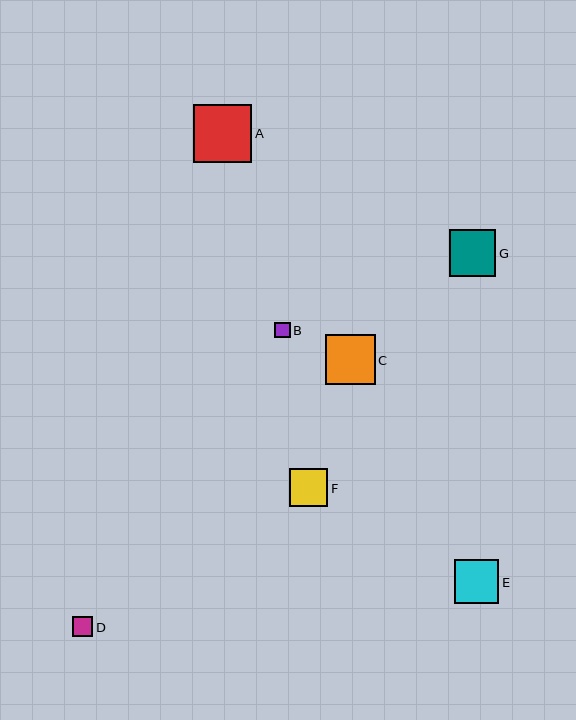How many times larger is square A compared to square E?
Square A is approximately 1.3 times the size of square E.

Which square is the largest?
Square A is the largest with a size of approximately 58 pixels.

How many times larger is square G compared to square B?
Square G is approximately 3.0 times the size of square B.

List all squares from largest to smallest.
From largest to smallest: A, C, G, E, F, D, B.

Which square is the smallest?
Square B is the smallest with a size of approximately 16 pixels.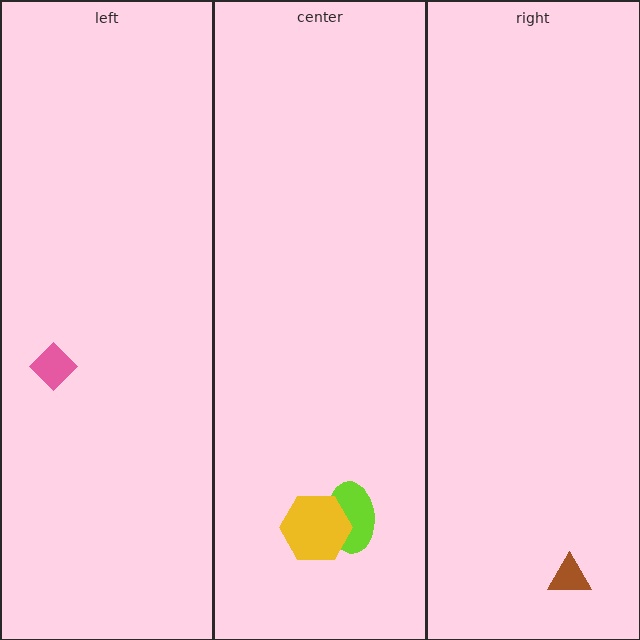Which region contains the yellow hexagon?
The center region.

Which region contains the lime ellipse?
The center region.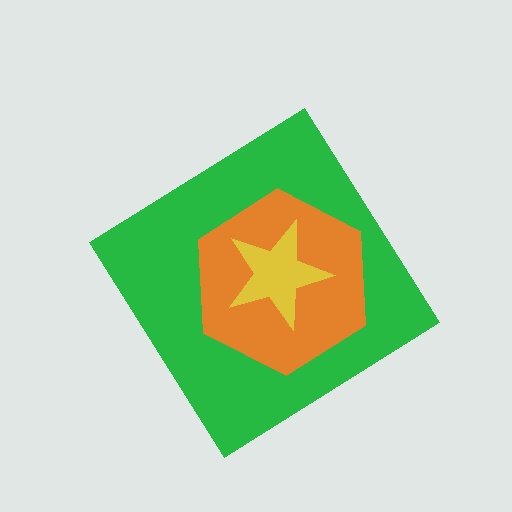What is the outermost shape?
The green diamond.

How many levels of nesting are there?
3.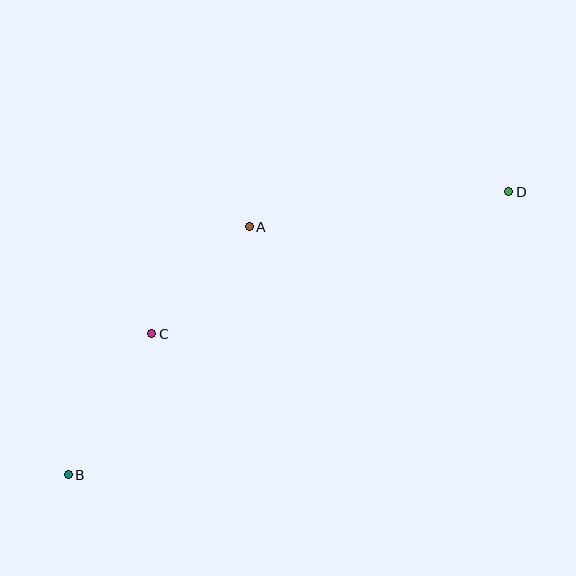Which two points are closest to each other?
Points A and C are closest to each other.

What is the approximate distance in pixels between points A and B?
The distance between A and B is approximately 307 pixels.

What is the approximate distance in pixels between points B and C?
The distance between B and C is approximately 164 pixels.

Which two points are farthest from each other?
Points B and D are farthest from each other.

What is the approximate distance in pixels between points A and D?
The distance between A and D is approximately 262 pixels.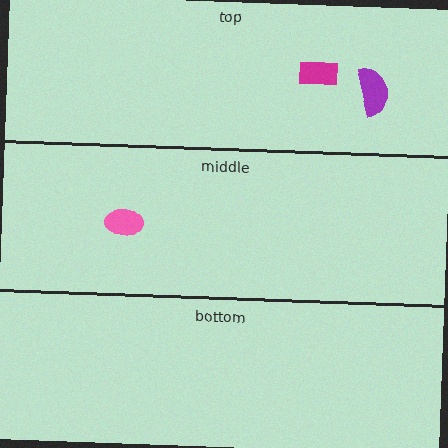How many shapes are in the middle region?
1.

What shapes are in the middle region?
The pink ellipse.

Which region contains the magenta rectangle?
The top region.